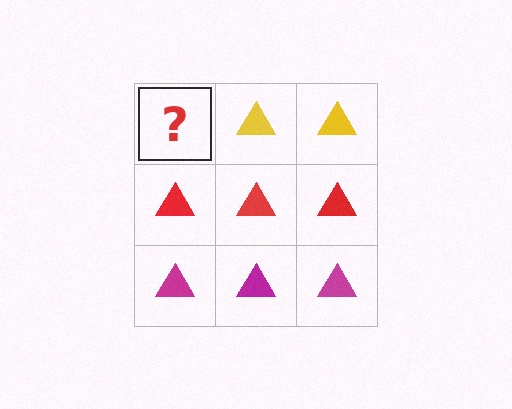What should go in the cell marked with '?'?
The missing cell should contain a yellow triangle.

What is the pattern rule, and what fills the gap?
The rule is that each row has a consistent color. The gap should be filled with a yellow triangle.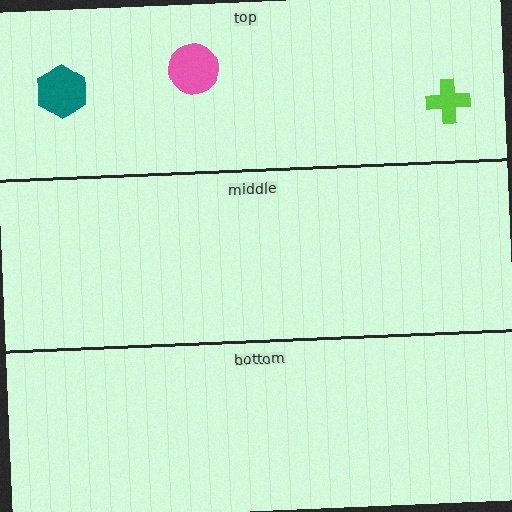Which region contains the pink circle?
The top region.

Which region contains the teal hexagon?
The top region.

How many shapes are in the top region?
3.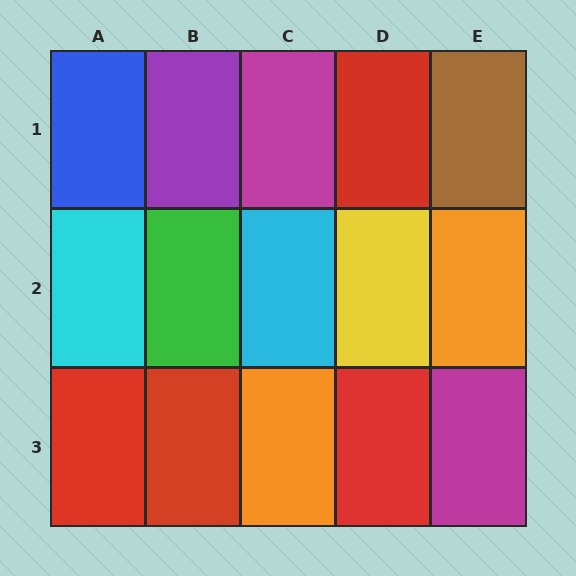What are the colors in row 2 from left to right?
Cyan, green, cyan, yellow, orange.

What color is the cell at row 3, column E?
Magenta.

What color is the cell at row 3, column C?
Orange.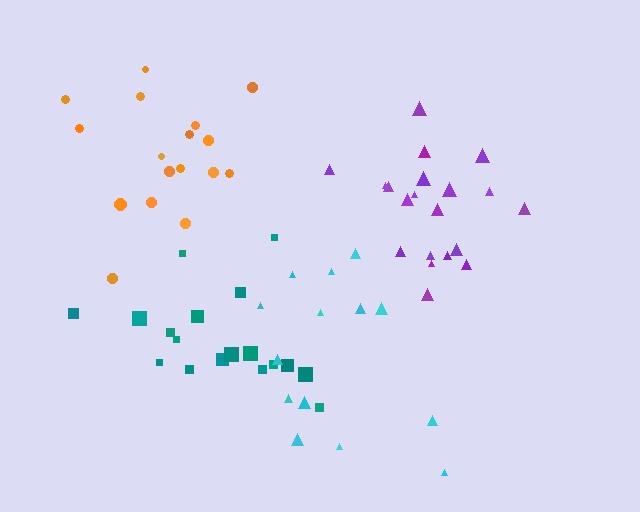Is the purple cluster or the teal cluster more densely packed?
Purple.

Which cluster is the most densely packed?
Purple.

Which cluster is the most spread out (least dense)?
Cyan.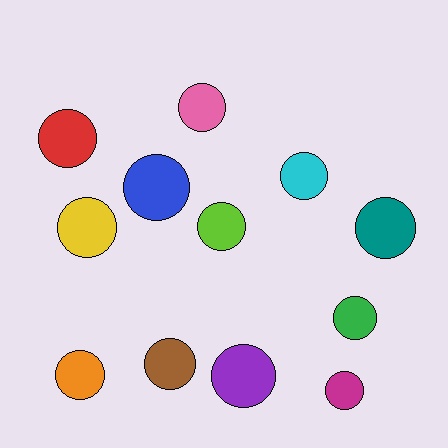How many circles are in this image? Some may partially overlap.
There are 12 circles.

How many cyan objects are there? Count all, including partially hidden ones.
There is 1 cyan object.